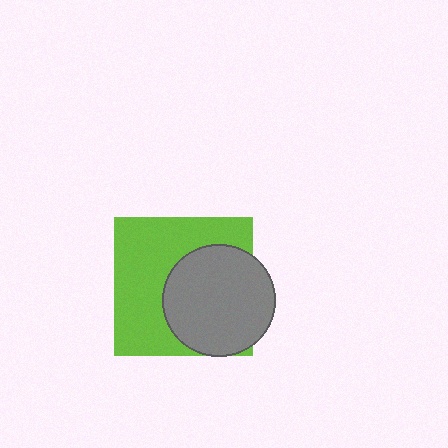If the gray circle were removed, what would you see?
You would see the complete lime square.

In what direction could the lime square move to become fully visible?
The lime square could move left. That would shift it out from behind the gray circle entirely.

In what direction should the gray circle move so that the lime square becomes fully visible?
The gray circle should move right. That is the shortest direction to clear the overlap and leave the lime square fully visible.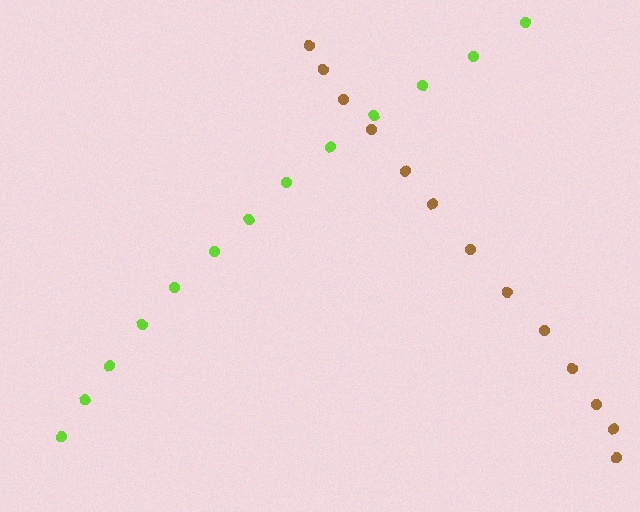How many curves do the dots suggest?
There are 2 distinct paths.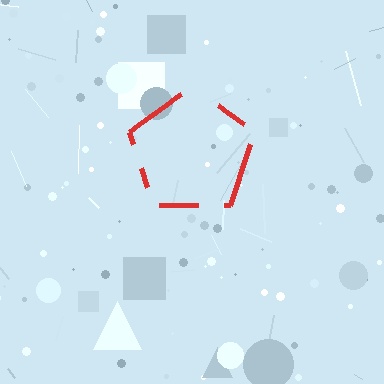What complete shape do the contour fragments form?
The contour fragments form a pentagon.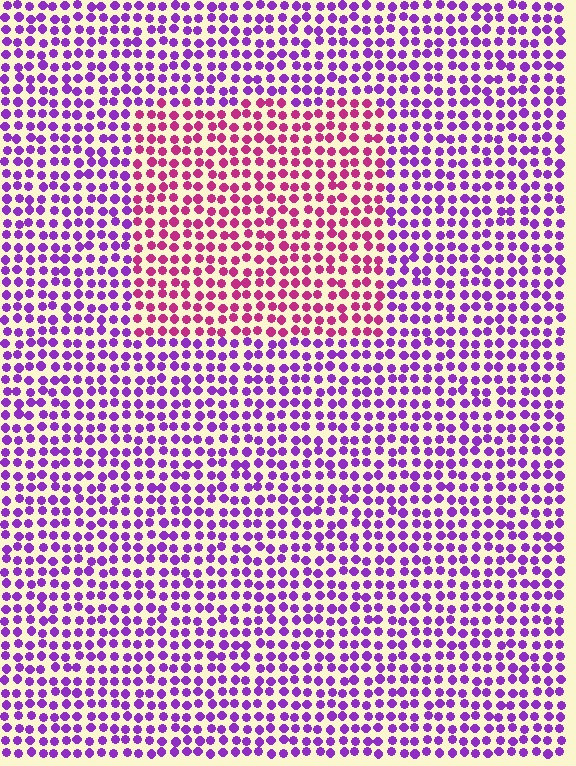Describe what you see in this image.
The image is filled with small purple elements in a uniform arrangement. A rectangle-shaped region is visible where the elements are tinted to a slightly different hue, forming a subtle color boundary.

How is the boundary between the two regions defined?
The boundary is defined purely by a slight shift in hue (about 45 degrees). Spacing, size, and orientation are identical on both sides.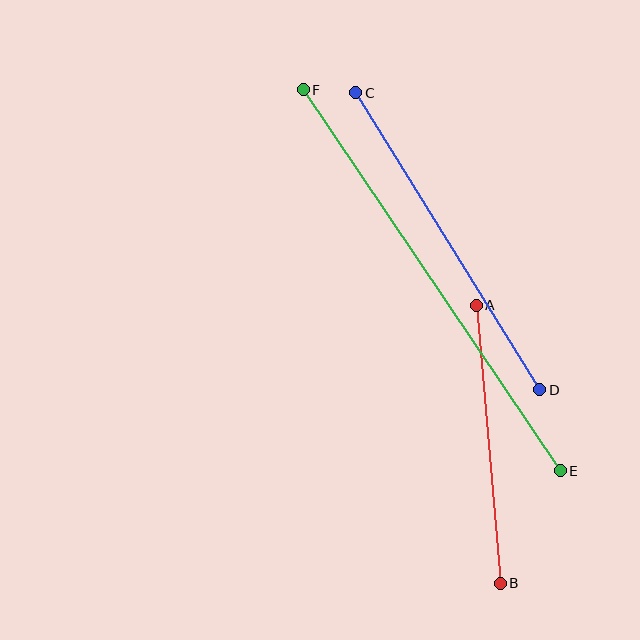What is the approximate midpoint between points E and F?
The midpoint is at approximately (432, 280) pixels.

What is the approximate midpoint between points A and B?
The midpoint is at approximately (488, 444) pixels.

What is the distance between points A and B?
The distance is approximately 279 pixels.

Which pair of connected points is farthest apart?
Points E and F are farthest apart.